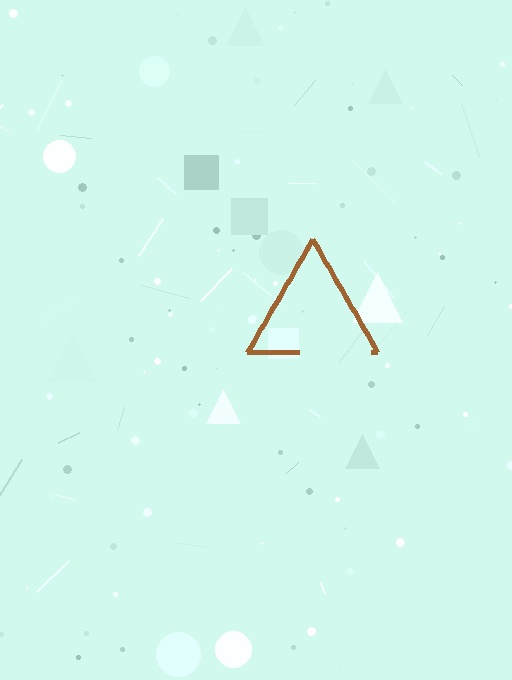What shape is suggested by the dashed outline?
The dashed outline suggests a triangle.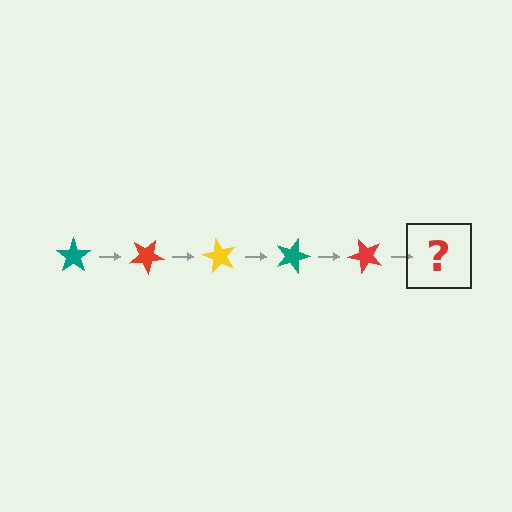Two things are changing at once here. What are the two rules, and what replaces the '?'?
The two rules are that it rotates 30 degrees each step and the color cycles through teal, red, and yellow. The '?' should be a yellow star, rotated 150 degrees from the start.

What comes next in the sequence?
The next element should be a yellow star, rotated 150 degrees from the start.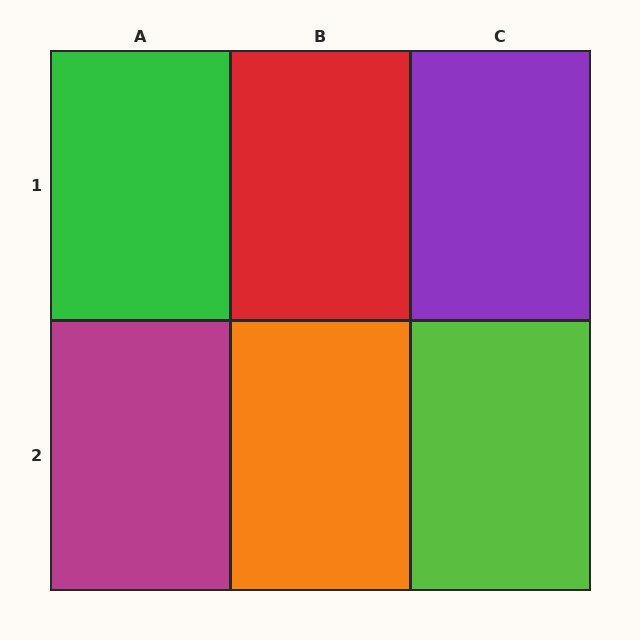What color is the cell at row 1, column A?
Green.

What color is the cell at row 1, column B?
Red.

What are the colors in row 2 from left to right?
Magenta, orange, lime.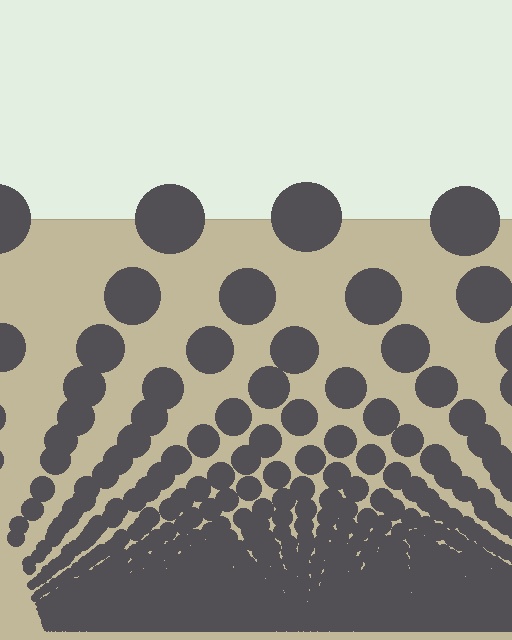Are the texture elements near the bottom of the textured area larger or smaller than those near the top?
Smaller. The gradient is inverted — elements near the bottom are smaller and denser.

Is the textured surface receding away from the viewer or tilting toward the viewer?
The surface appears to tilt toward the viewer. Texture elements get larger and sparser toward the top.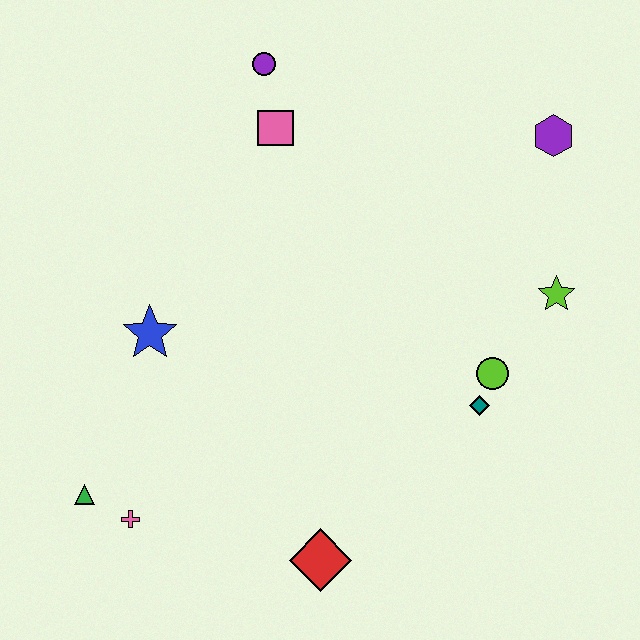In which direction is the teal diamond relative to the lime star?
The teal diamond is below the lime star.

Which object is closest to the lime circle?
The teal diamond is closest to the lime circle.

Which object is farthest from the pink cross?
The purple hexagon is farthest from the pink cross.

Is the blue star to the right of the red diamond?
No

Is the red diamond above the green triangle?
No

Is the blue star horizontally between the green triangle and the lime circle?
Yes